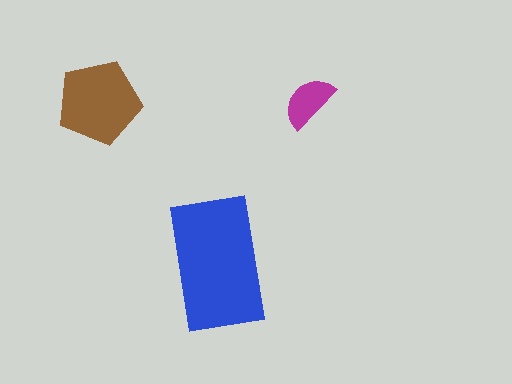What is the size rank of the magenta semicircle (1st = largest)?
3rd.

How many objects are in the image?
There are 3 objects in the image.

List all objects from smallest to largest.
The magenta semicircle, the brown pentagon, the blue rectangle.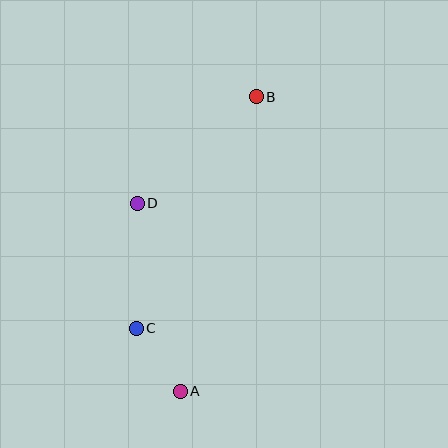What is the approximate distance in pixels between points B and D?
The distance between B and D is approximately 160 pixels.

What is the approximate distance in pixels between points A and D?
The distance between A and D is approximately 193 pixels.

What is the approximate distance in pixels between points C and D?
The distance between C and D is approximately 125 pixels.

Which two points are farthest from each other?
Points A and B are farthest from each other.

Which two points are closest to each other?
Points A and C are closest to each other.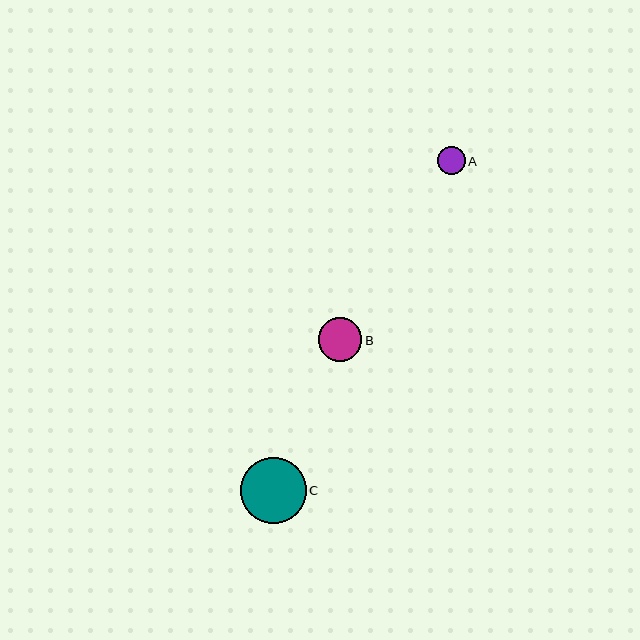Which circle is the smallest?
Circle A is the smallest with a size of approximately 28 pixels.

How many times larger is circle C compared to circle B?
Circle C is approximately 1.5 times the size of circle B.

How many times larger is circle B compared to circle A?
Circle B is approximately 1.5 times the size of circle A.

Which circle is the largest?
Circle C is the largest with a size of approximately 66 pixels.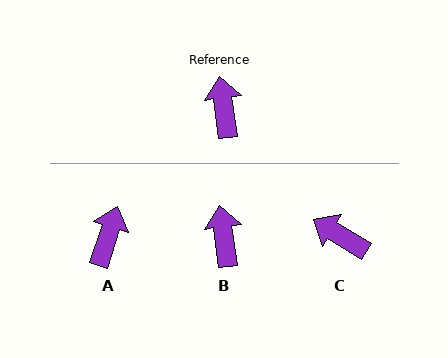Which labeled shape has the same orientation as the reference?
B.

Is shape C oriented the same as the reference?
No, it is off by about 51 degrees.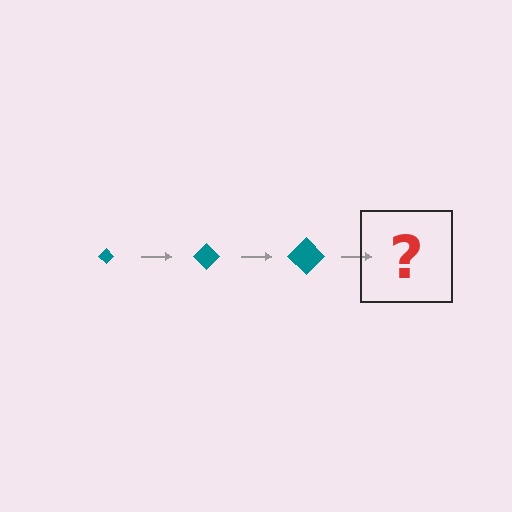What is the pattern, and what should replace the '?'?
The pattern is that the diamond gets progressively larger each step. The '?' should be a teal diamond, larger than the previous one.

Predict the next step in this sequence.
The next step is a teal diamond, larger than the previous one.